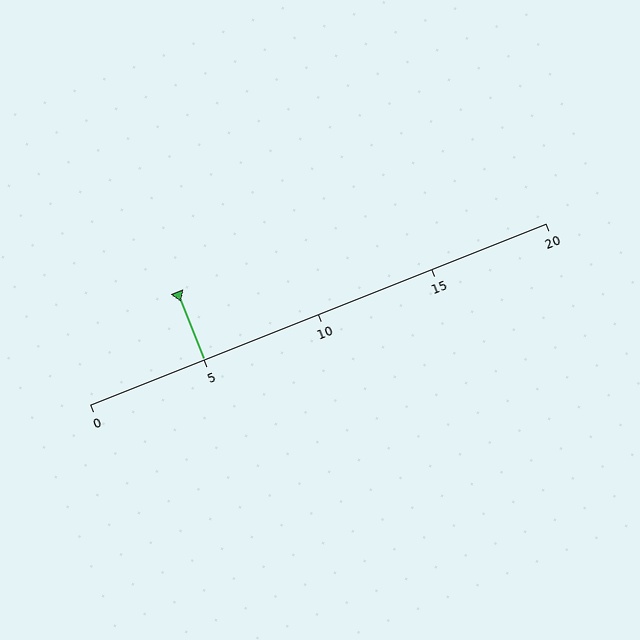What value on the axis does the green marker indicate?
The marker indicates approximately 5.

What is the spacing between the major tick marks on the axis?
The major ticks are spaced 5 apart.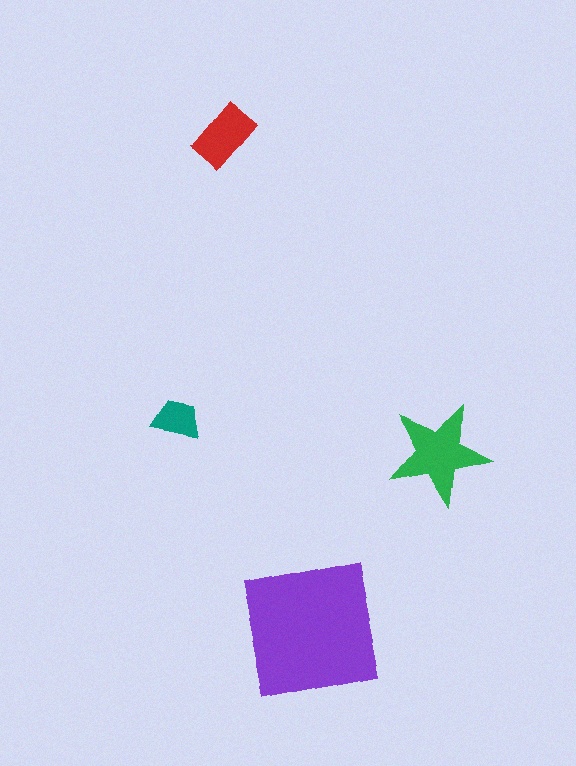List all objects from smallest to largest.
The teal trapezoid, the red rectangle, the green star, the purple square.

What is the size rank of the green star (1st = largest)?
2nd.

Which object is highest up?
The red rectangle is topmost.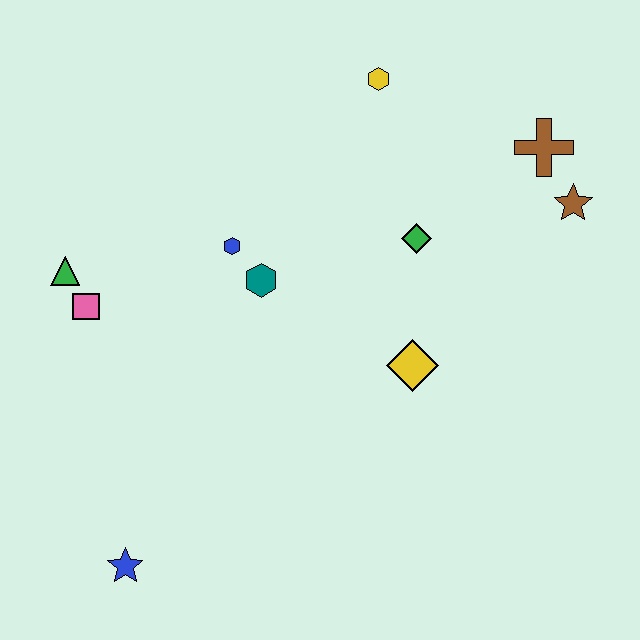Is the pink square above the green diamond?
No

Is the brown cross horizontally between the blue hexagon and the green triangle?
No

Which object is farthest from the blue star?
The brown cross is farthest from the blue star.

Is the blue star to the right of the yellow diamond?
No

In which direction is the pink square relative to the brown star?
The pink square is to the left of the brown star.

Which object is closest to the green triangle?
The pink square is closest to the green triangle.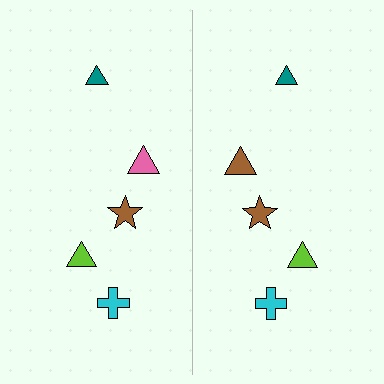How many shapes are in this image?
There are 10 shapes in this image.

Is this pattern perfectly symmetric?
No, the pattern is not perfectly symmetric. The brown triangle on the right side breaks the symmetry — its mirror counterpart is pink.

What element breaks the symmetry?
The brown triangle on the right side breaks the symmetry — its mirror counterpart is pink.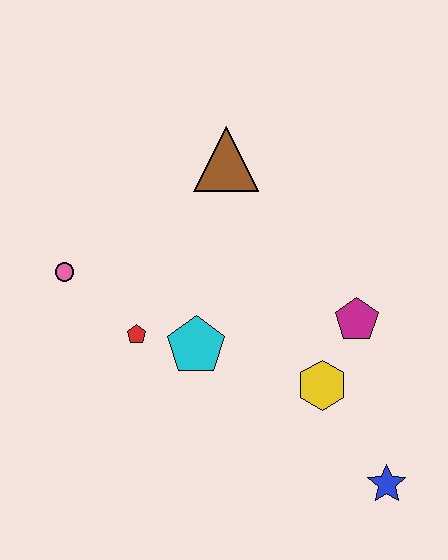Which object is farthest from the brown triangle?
The blue star is farthest from the brown triangle.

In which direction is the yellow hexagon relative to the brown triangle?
The yellow hexagon is below the brown triangle.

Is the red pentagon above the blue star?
Yes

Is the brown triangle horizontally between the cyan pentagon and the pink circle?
No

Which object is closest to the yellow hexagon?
The magenta pentagon is closest to the yellow hexagon.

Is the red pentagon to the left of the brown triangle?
Yes